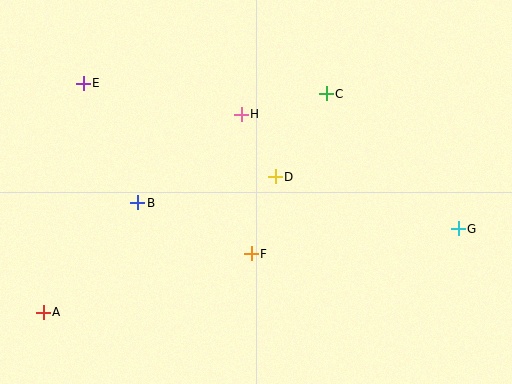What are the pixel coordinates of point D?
Point D is at (275, 177).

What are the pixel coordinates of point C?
Point C is at (326, 94).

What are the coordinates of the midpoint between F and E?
The midpoint between F and E is at (167, 169).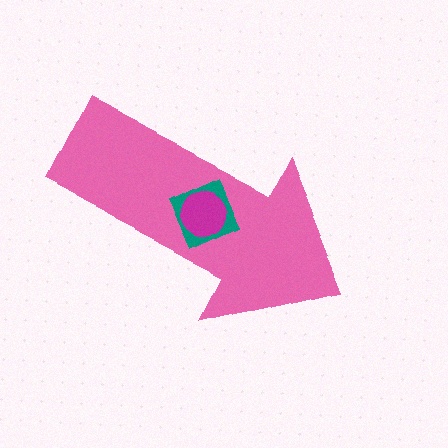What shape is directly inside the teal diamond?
The magenta circle.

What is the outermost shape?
The pink arrow.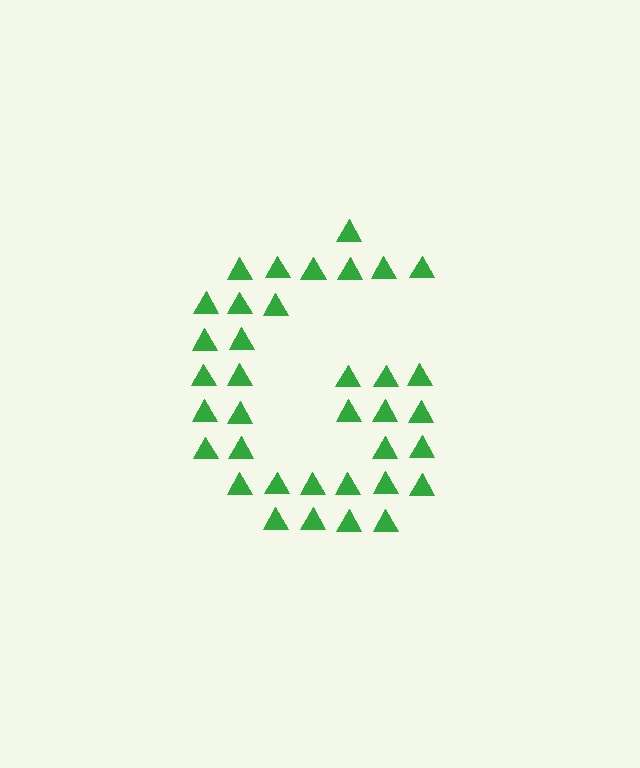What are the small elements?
The small elements are triangles.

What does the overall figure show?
The overall figure shows the letter G.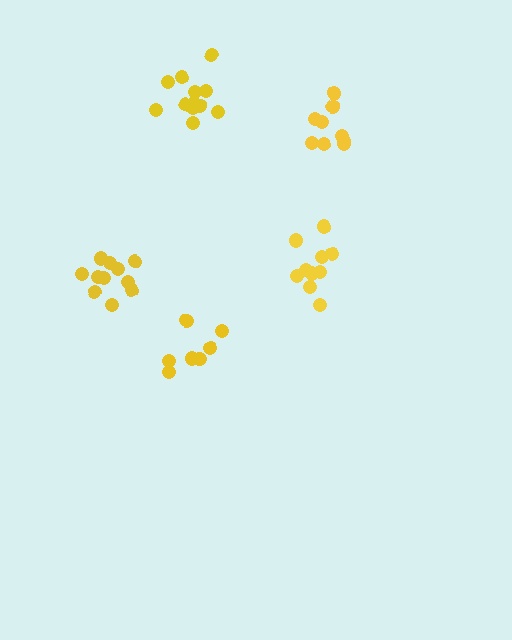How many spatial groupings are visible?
There are 5 spatial groupings.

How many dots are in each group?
Group 1: 9 dots, Group 2: 11 dots, Group 3: 7 dots, Group 4: 10 dots, Group 5: 12 dots (49 total).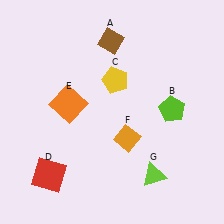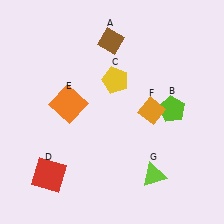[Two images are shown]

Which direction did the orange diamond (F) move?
The orange diamond (F) moved up.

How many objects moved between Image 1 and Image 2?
1 object moved between the two images.